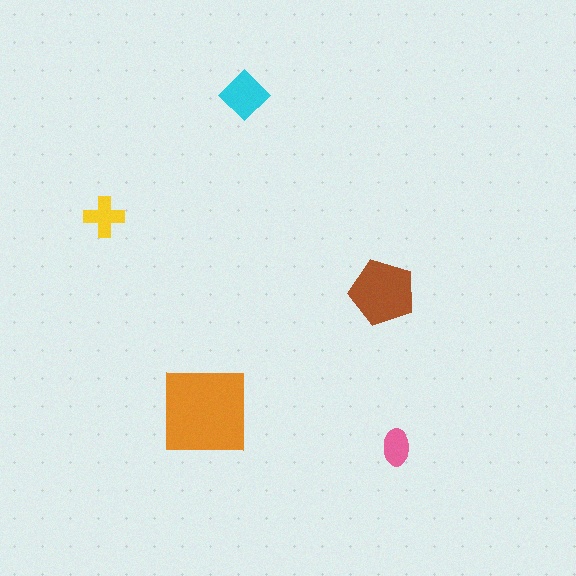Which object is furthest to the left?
The yellow cross is leftmost.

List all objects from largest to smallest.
The orange square, the brown pentagon, the cyan diamond, the yellow cross, the pink ellipse.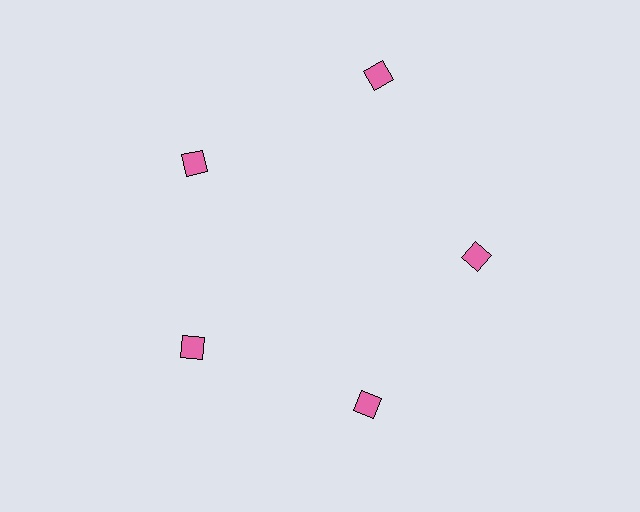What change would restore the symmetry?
The symmetry would be restored by moving it inward, back onto the ring so that all 5 squares sit at equal angles and equal distance from the center.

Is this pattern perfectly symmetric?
No. The 5 pink squares are arranged in a ring, but one element near the 1 o'clock position is pushed outward from the center, breaking the 5-fold rotational symmetry.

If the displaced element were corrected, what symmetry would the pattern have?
It would have 5-fold rotational symmetry — the pattern would map onto itself every 72 degrees.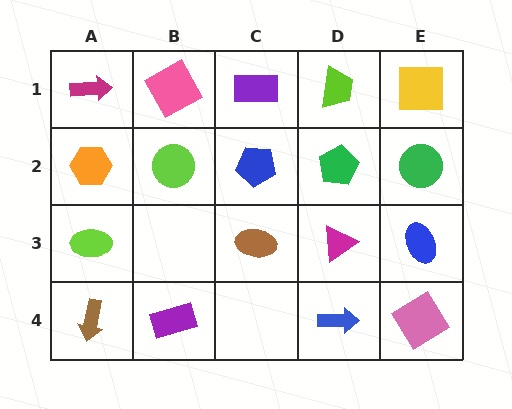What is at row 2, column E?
A green circle.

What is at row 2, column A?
An orange hexagon.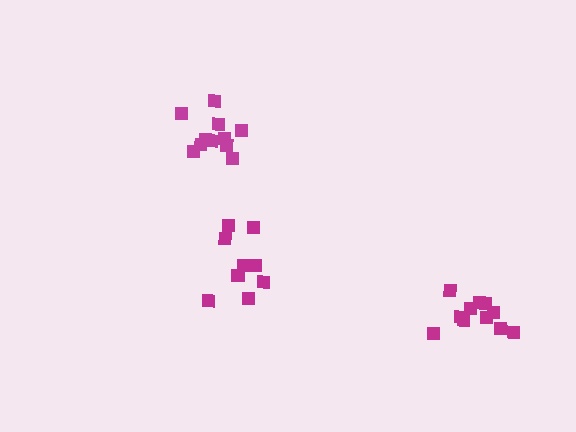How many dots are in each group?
Group 1: 11 dots, Group 2: 11 dots, Group 3: 9 dots (31 total).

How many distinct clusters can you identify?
There are 3 distinct clusters.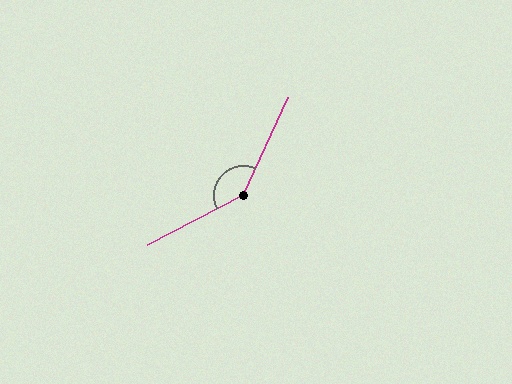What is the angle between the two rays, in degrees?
Approximately 142 degrees.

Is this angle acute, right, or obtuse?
It is obtuse.